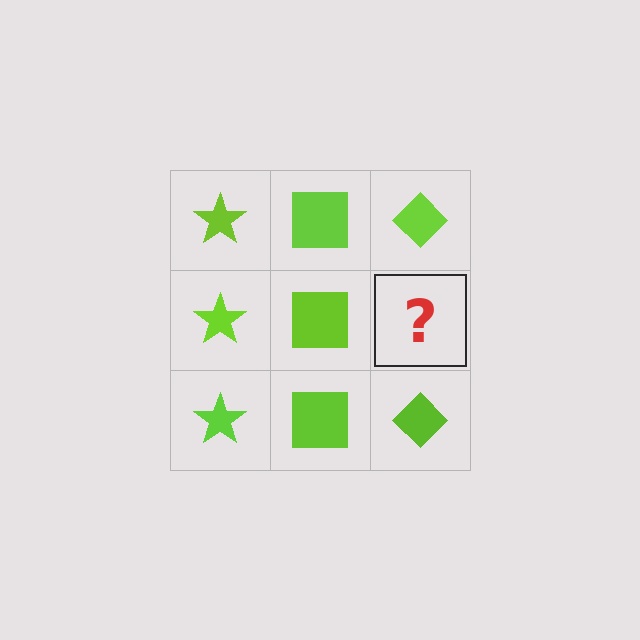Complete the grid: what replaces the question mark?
The question mark should be replaced with a lime diamond.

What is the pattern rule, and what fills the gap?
The rule is that each column has a consistent shape. The gap should be filled with a lime diamond.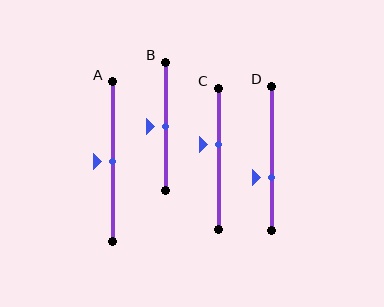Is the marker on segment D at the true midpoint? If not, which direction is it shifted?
No, the marker on segment D is shifted downward by about 13% of the segment length.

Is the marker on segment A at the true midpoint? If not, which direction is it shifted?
Yes, the marker on segment A is at the true midpoint.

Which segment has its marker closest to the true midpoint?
Segment A has its marker closest to the true midpoint.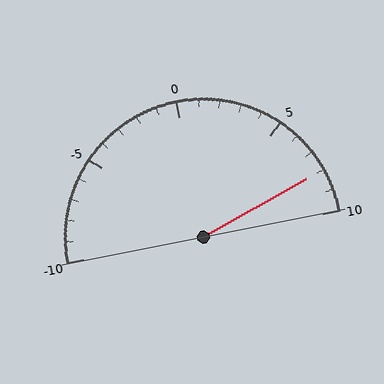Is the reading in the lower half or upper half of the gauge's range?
The reading is in the upper half of the range (-10 to 10).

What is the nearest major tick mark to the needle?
The nearest major tick mark is 10.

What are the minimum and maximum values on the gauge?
The gauge ranges from -10 to 10.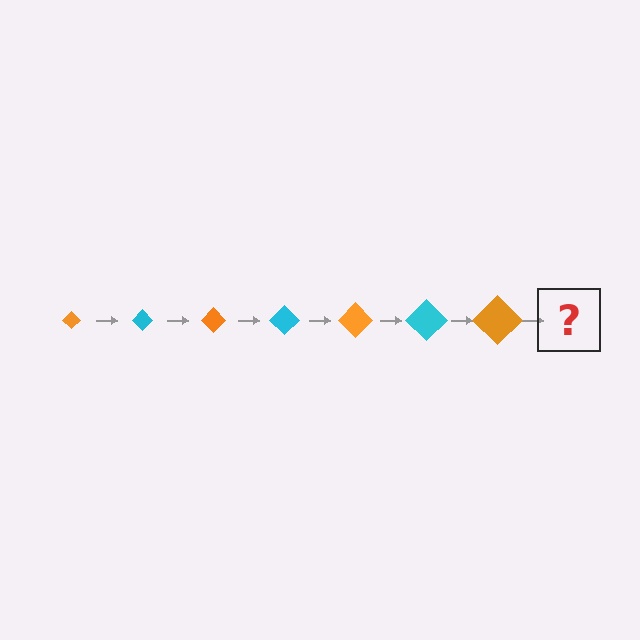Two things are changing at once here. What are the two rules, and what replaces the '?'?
The two rules are that the diamond grows larger each step and the color cycles through orange and cyan. The '?' should be a cyan diamond, larger than the previous one.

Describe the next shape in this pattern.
It should be a cyan diamond, larger than the previous one.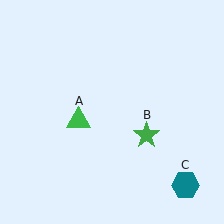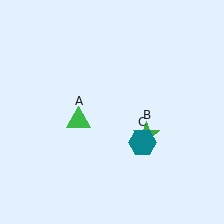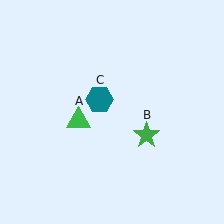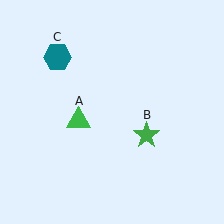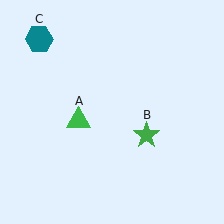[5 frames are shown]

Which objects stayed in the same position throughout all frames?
Green triangle (object A) and green star (object B) remained stationary.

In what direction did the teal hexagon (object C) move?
The teal hexagon (object C) moved up and to the left.